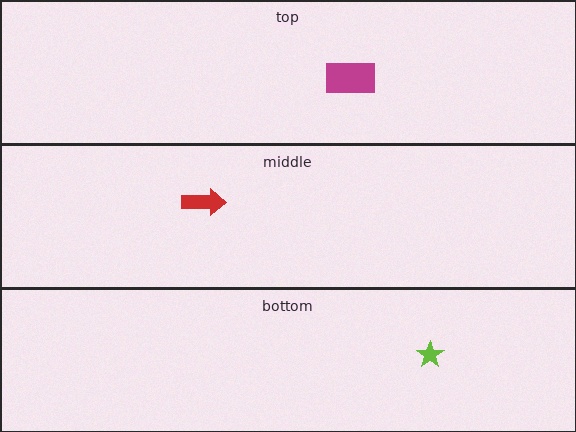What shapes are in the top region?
The magenta rectangle.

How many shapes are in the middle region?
1.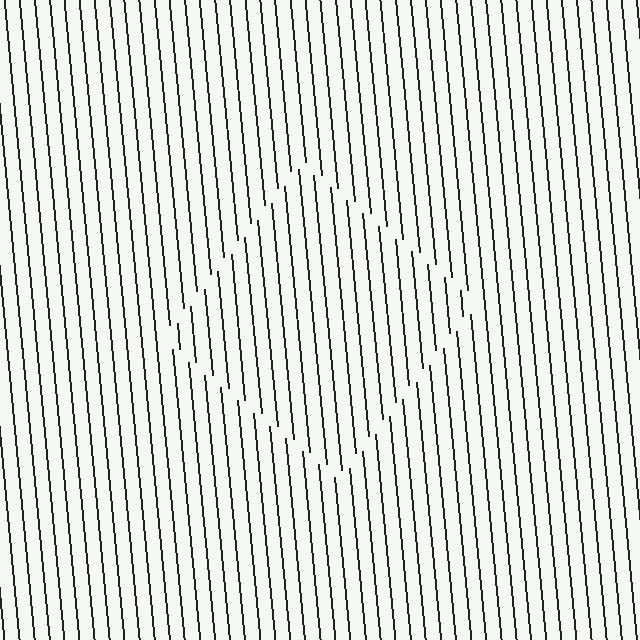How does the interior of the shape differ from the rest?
The interior of the shape contains the same grating, shifted by half a period — the contour is defined by the phase discontinuity where line-ends from the inner and outer gratings abut.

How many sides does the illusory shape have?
4 sides — the line-ends trace a square.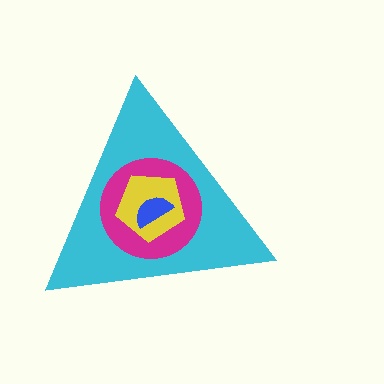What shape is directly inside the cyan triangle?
The magenta circle.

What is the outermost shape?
The cyan triangle.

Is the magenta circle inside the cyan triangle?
Yes.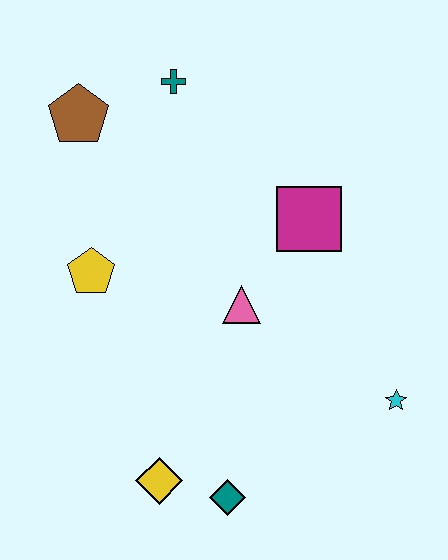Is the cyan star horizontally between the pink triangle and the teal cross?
No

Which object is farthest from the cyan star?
The brown pentagon is farthest from the cyan star.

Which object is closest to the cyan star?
The pink triangle is closest to the cyan star.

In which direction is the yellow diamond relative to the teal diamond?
The yellow diamond is to the left of the teal diamond.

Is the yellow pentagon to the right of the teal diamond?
No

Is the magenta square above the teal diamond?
Yes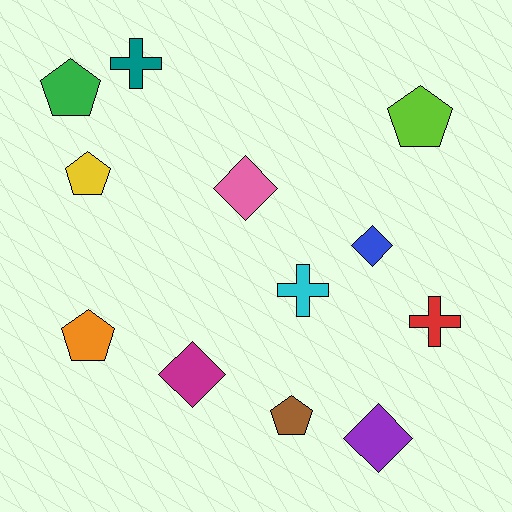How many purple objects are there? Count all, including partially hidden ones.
There is 1 purple object.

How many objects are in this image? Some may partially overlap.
There are 12 objects.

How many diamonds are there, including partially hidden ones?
There are 4 diamonds.